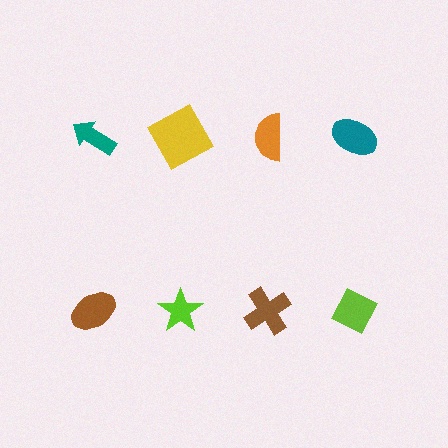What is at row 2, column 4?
A lime diamond.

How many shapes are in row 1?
4 shapes.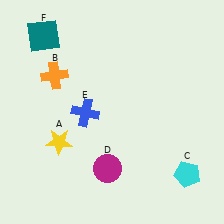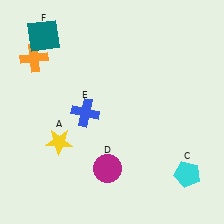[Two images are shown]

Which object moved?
The orange cross (B) moved left.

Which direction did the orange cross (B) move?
The orange cross (B) moved left.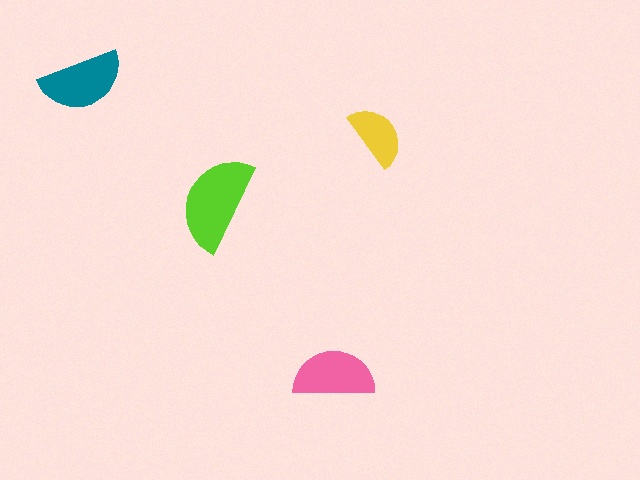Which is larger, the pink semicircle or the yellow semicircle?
The pink one.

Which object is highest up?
The teal semicircle is topmost.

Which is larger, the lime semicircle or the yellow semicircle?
The lime one.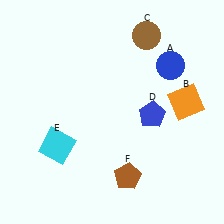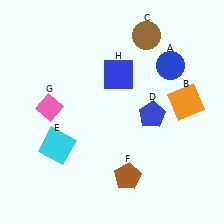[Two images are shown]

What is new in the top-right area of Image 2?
A blue square (H) was added in the top-right area of Image 2.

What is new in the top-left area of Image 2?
A pink diamond (G) was added in the top-left area of Image 2.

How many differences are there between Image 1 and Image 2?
There are 2 differences between the two images.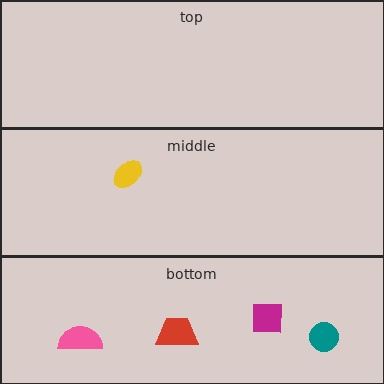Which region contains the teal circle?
The bottom region.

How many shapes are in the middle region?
1.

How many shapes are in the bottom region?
4.